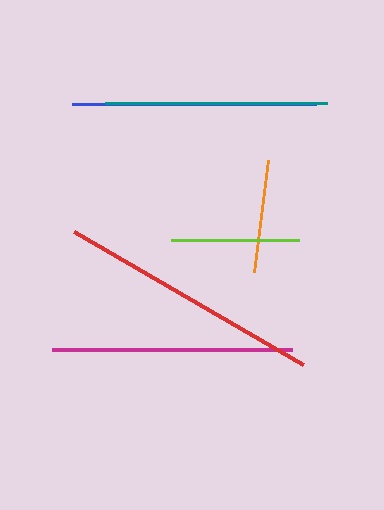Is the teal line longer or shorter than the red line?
The red line is longer than the teal line.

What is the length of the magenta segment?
The magenta segment is approximately 240 pixels long.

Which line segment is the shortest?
The orange line is the shortest at approximately 113 pixels.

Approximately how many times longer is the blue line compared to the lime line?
The blue line is approximately 1.9 times the length of the lime line.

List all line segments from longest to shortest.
From longest to shortest: red, blue, magenta, teal, lime, orange.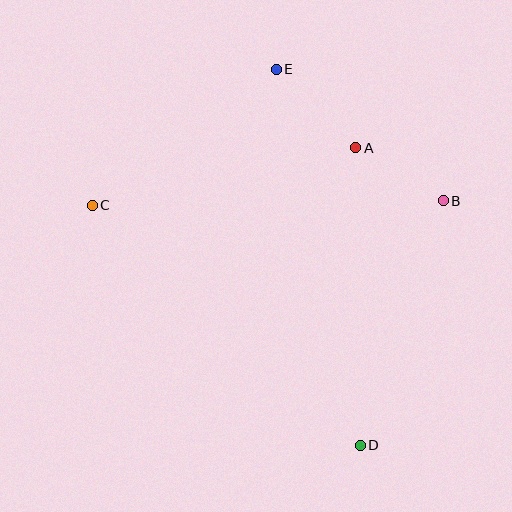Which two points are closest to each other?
Points A and B are closest to each other.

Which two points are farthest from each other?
Points D and E are farthest from each other.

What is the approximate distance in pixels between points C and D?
The distance between C and D is approximately 360 pixels.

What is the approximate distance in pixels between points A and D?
The distance between A and D is approximately 298 pixels.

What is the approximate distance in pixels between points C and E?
The distance between C and E is approximately 229 pixels.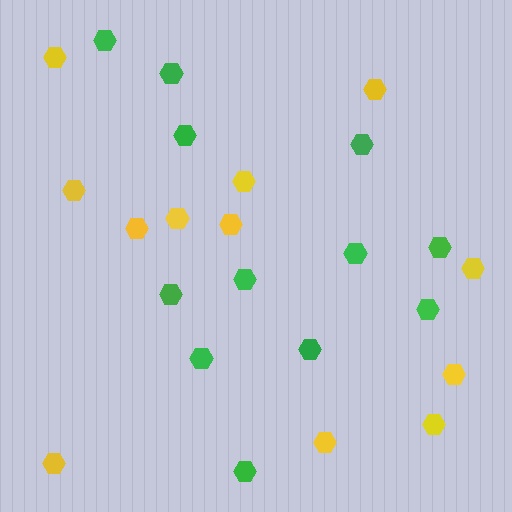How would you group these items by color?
There are 2 groups: one group of yellow hexagons (12) and one group of green hexagons (12).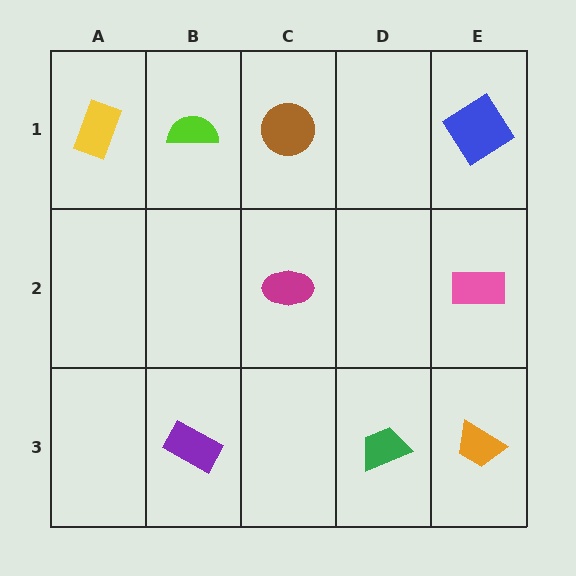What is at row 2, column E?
A pink rectangle.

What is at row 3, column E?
An orange trapezoid.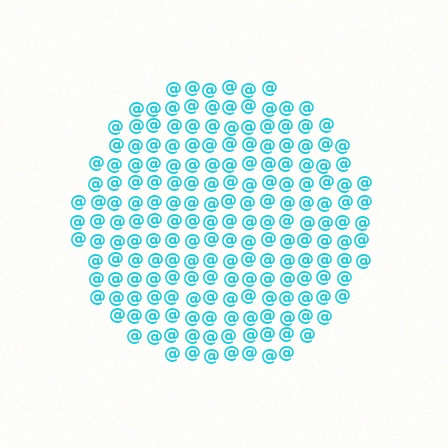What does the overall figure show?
The overall figure shows a circle.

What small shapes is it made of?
It is made of small at signs.